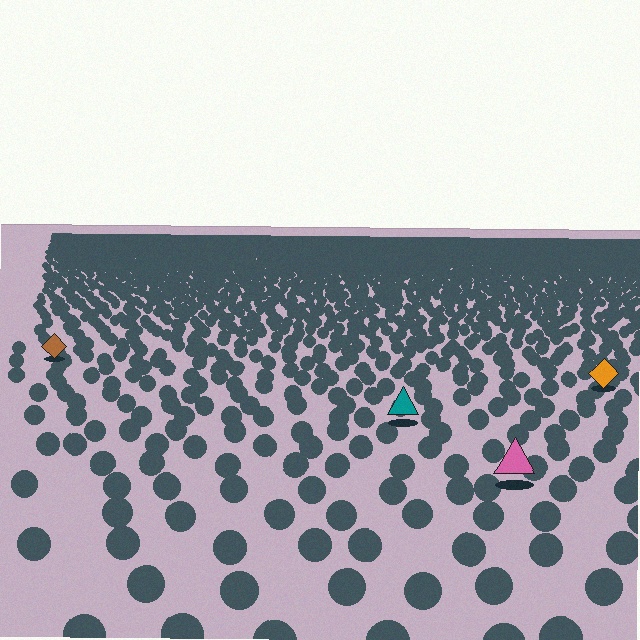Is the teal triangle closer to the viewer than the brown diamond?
Yes. The teal triangle is closer — you can tell from the texture gradient: the ground texture is coarser near it.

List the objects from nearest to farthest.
From nearest to farthest: the pink triangle, the teal triangle, the orange diamond, the brown diamond.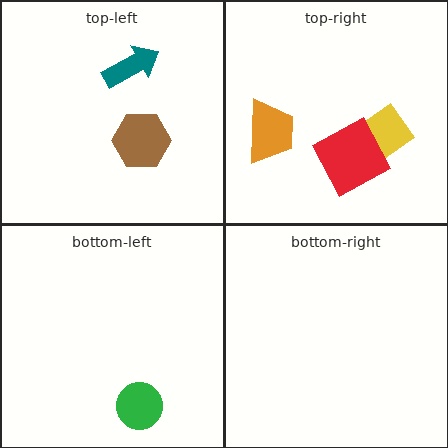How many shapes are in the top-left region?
2.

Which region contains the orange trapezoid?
The top-right region.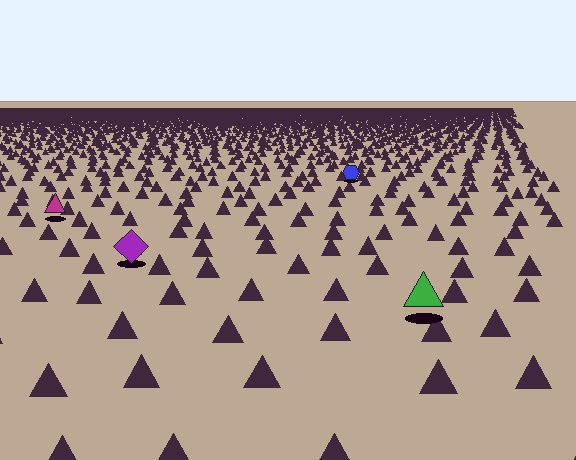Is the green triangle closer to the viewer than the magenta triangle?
Yes. The green triangle is closer — you can tell from the texture gradient: the ground texture is coarser near it.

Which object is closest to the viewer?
The green triangle is closest. The texture marks near it are larger and more spread out.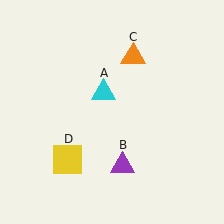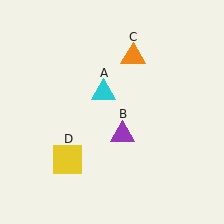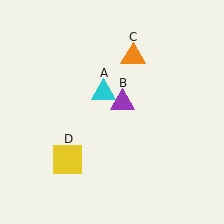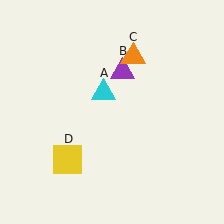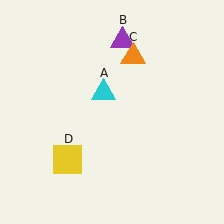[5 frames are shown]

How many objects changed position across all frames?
1 object changed position: purple triangle (object B).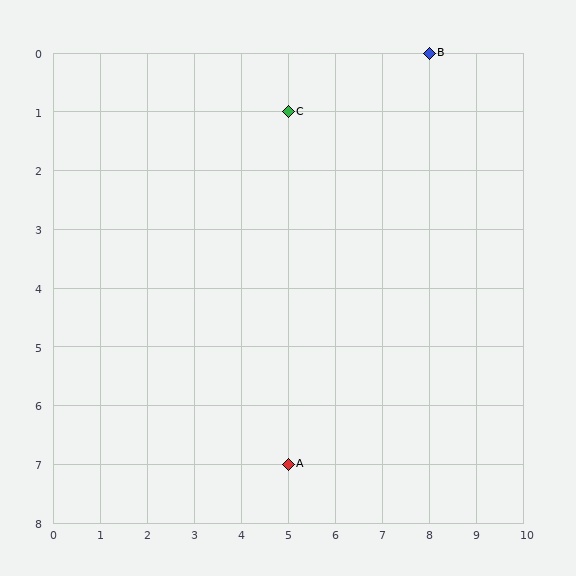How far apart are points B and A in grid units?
Points B and A are 3 columns and 7 rows apart (about 7.6 grid units diagonally).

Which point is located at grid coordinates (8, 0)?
Point B is at (8, 0).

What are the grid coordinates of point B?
Point B is at grid coordinates (8, 0).